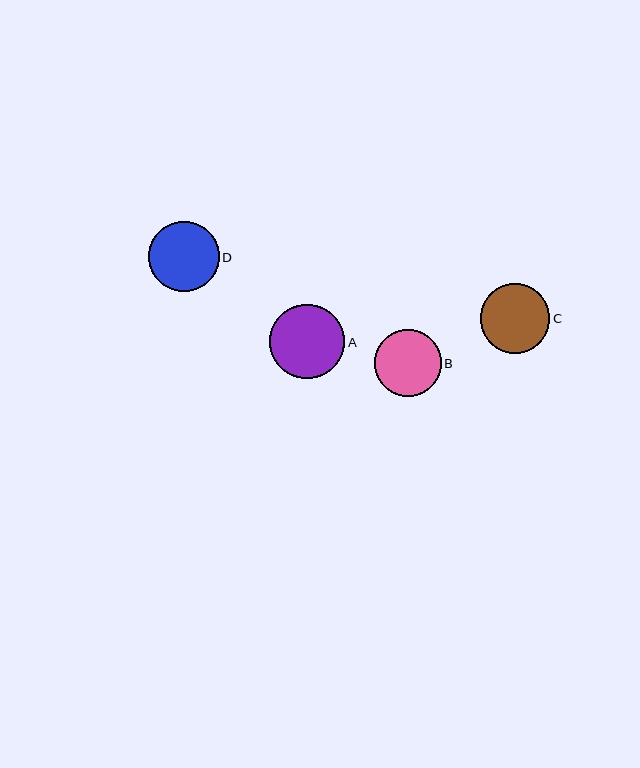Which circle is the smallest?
Circle B is the smallest with a size of approximately 67 pixels.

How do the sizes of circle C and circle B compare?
Circle C and circle B are approximately the same size.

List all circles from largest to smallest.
From largest to smallest: A, D, C, B.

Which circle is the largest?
Circle A is the largest with a size of approximately 75 pixels.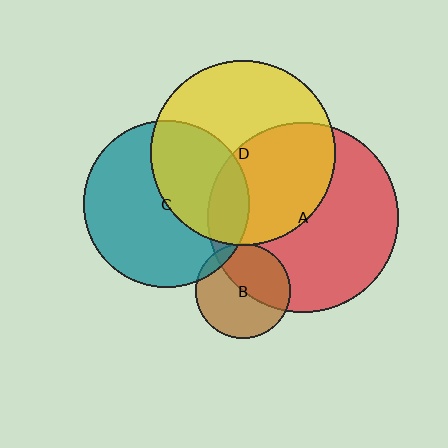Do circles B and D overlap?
Yes.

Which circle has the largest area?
Circle A (red).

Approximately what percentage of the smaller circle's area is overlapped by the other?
Approximately 5%.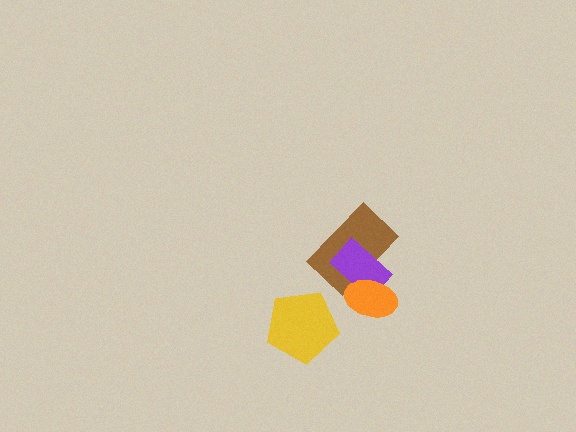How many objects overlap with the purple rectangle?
2 objects overlap with the purple rectangle.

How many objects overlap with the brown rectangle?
2 objects overlap with the brown rectangle.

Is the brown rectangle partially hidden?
Yes, it is partially covered by another shape.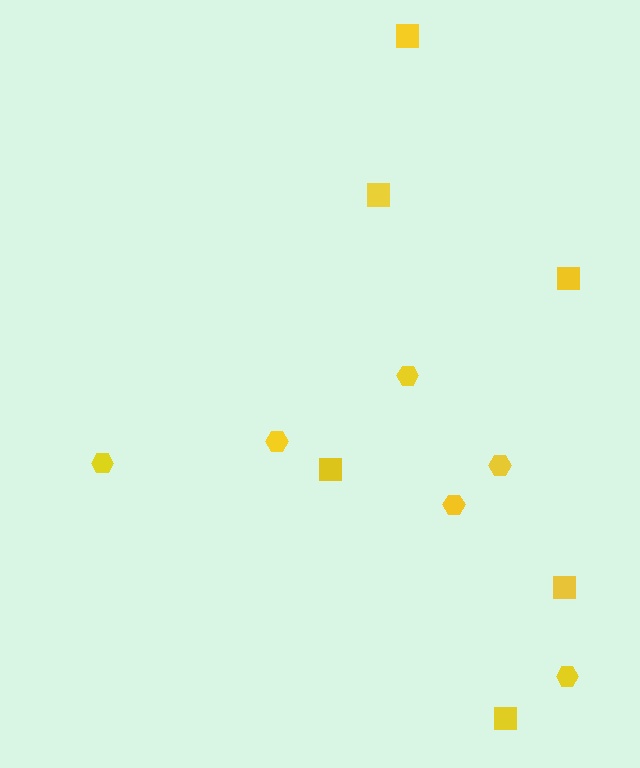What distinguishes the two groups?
There are 2 groups: one group of squares (6) and one group of hexagons (6).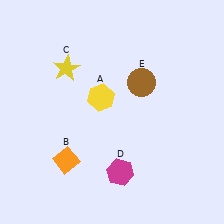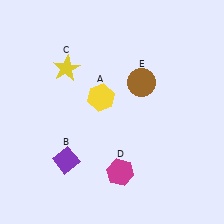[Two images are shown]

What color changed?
The diamond (B) changed from orange in Image 1 to purple in Image 2.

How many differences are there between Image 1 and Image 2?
There is 1 difference between the two images.